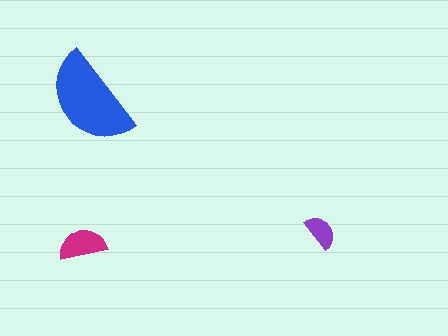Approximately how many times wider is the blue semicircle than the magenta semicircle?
About 2 times wider.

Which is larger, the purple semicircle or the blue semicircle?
The blue one.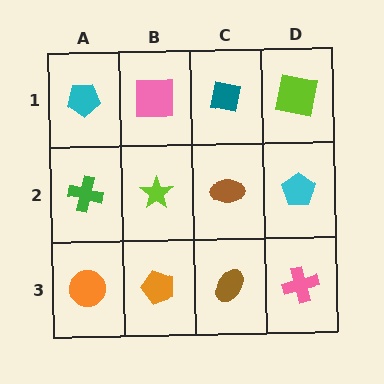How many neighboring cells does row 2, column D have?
3.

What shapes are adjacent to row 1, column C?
A brown ellipse (row 2, column C), a pink square (row 1, column B), a lime square (row 1, column D).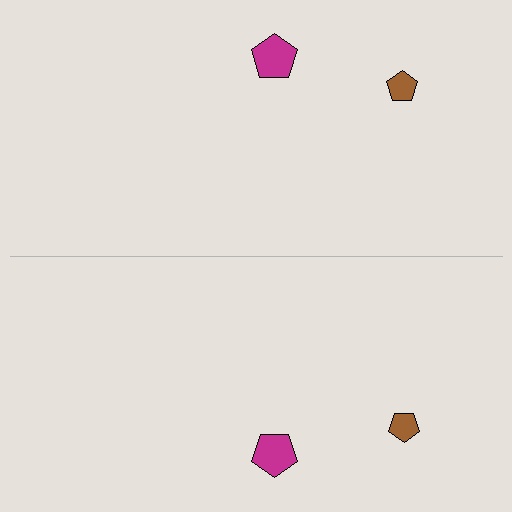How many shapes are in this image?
There are 4 shapes in this image.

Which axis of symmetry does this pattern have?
The pattern has a horizontal axis of symmetry running through the center of the image.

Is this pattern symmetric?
Yes, this pattern has bilateral (reflection) symmetry.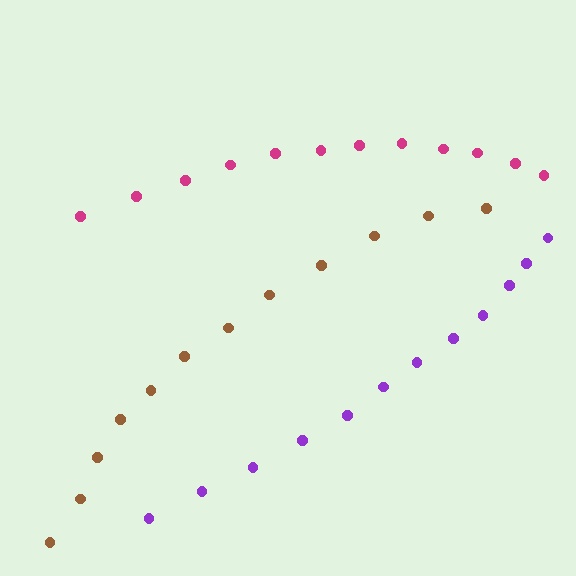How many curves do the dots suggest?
There are 3 distinct paths.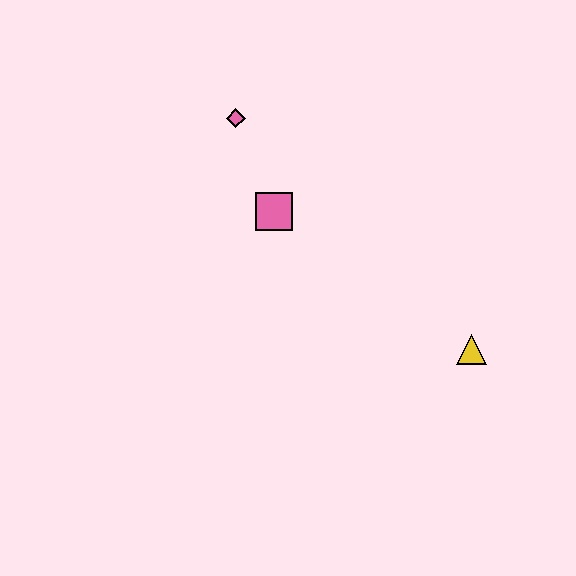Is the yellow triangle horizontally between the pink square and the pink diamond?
No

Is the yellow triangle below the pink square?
Yes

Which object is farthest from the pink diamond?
The yellow triangle is farthest from the pink diamond.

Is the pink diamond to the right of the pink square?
No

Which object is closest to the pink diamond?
The pink square is closest to the pink diamond.